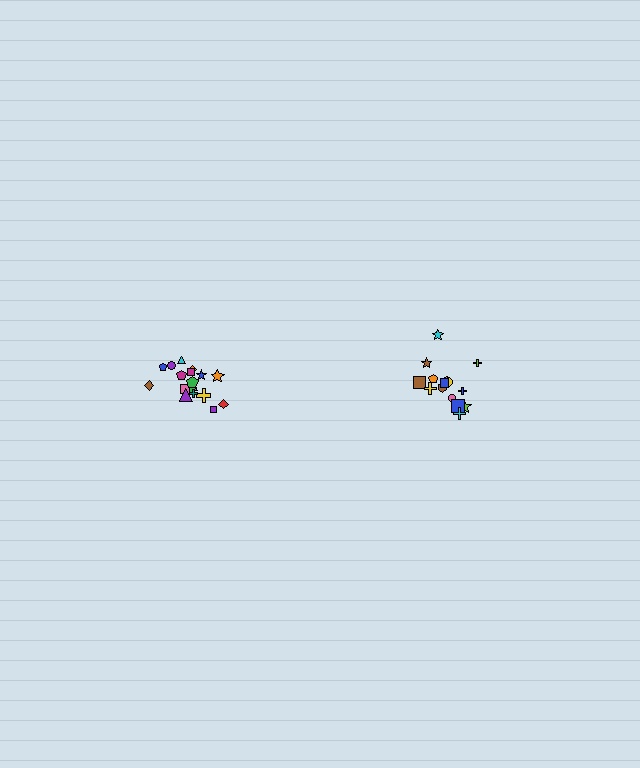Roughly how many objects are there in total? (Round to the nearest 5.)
Roughly 35 objects in total.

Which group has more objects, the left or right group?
The left group.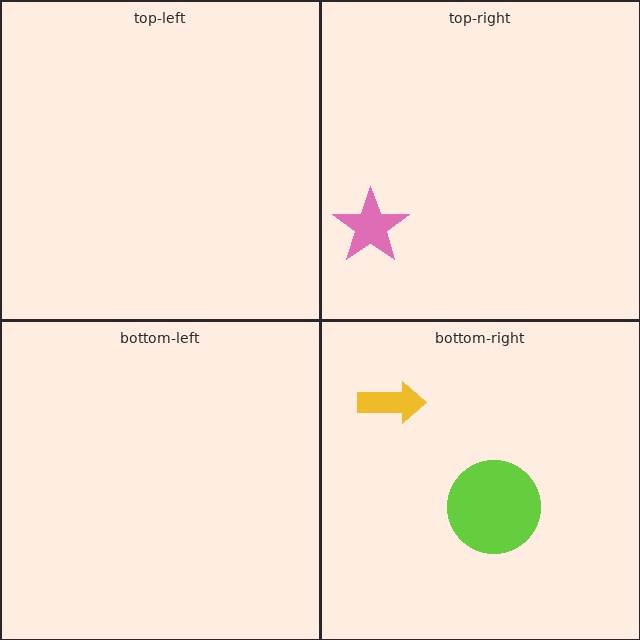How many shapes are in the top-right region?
1.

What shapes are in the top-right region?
The pink star.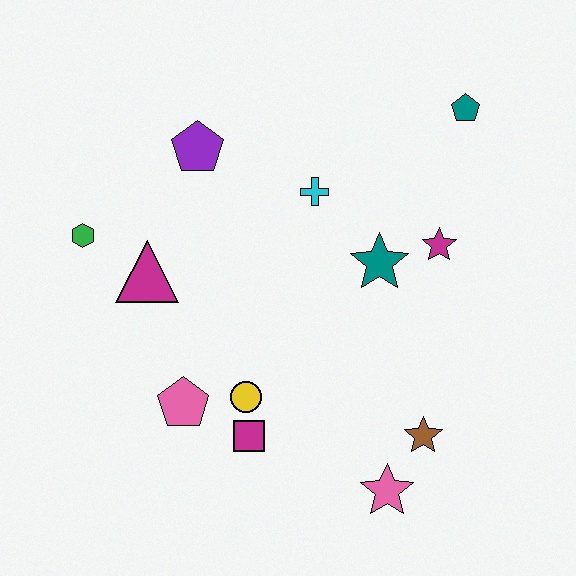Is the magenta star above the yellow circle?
Yes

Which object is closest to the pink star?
The brown star is closest to the pink star.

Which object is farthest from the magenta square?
The teal pentagon is farthest from the magenta square.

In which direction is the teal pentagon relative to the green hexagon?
The teal pentagon is to the right of the green hexagon.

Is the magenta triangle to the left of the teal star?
Yes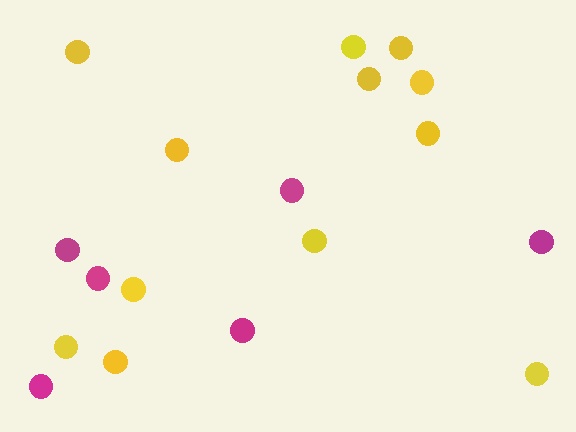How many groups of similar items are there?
There are 2 groups: one group of yellow circles (12) and one group of magenta circles (6).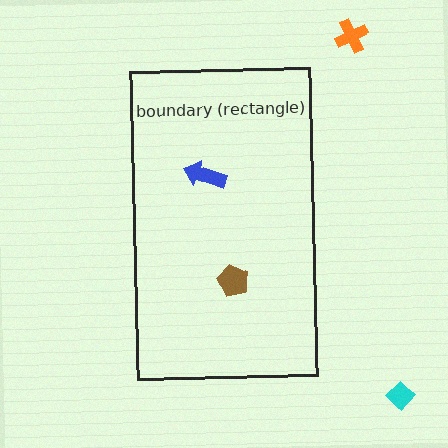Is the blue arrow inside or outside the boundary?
Inside.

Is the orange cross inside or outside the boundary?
Outside.